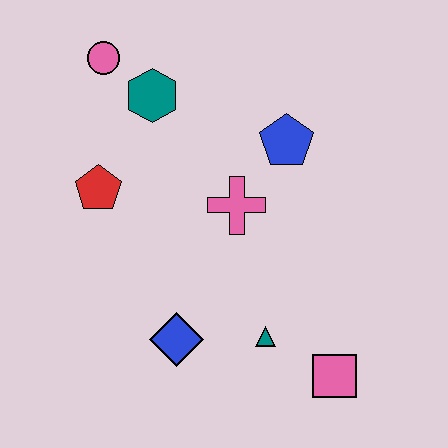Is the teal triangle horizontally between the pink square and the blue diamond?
Yes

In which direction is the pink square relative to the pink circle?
The pink square is below the pink circle.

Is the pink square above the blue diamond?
No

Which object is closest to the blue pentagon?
The pink cross is closest to the blue pentagon.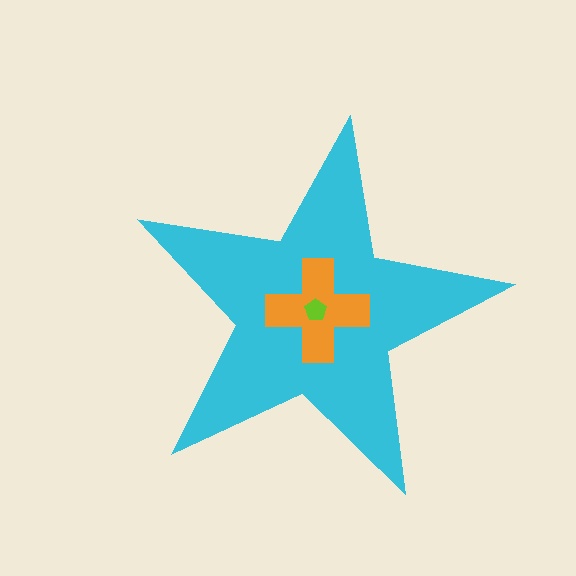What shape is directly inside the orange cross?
The lime pentagon.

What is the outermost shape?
The cyan star.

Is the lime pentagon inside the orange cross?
Yes.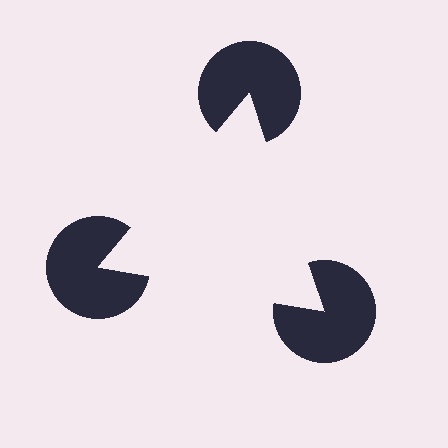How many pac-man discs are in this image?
There are 3 — one at each vertex of the illusory triangle.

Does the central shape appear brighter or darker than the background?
It typically appears slightly brighter than the background, even though no actual brightness change is drawn.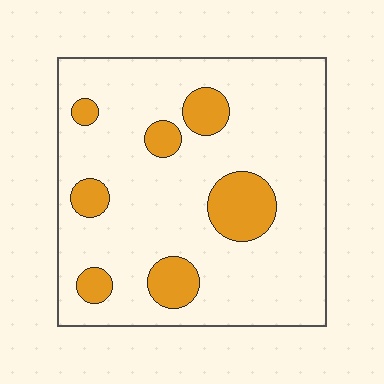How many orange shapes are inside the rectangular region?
7.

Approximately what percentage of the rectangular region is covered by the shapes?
Approximately 15%.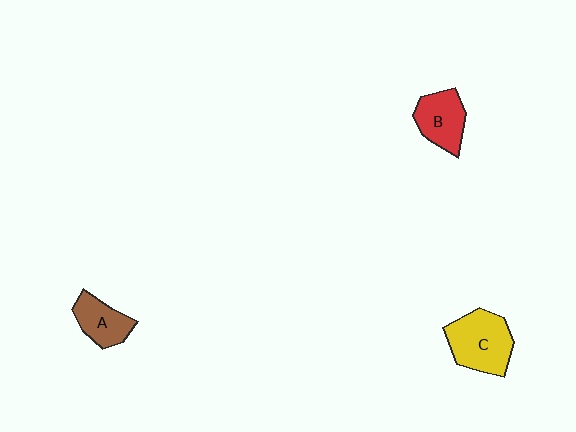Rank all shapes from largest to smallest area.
From largest to smallest: C (yellow), B (red), A (brown).